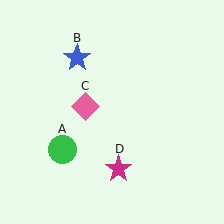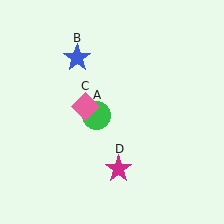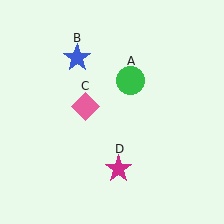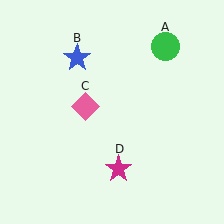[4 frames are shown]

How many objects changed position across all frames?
1 object changed position: green circle (object A).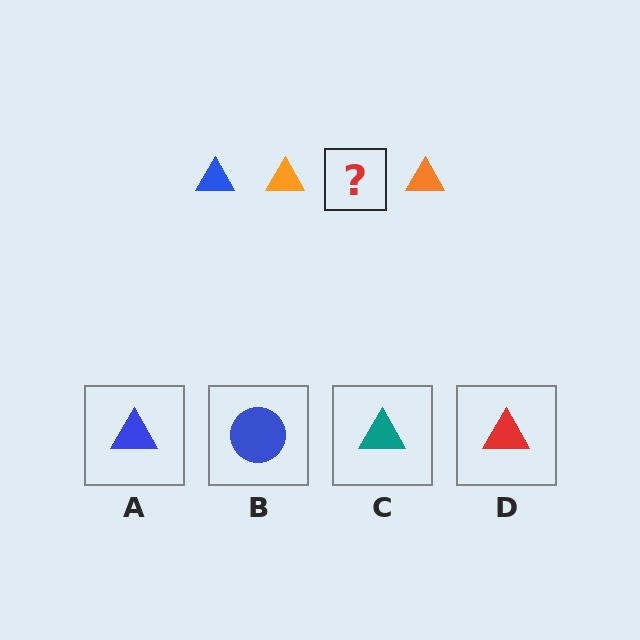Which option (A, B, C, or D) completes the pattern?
A.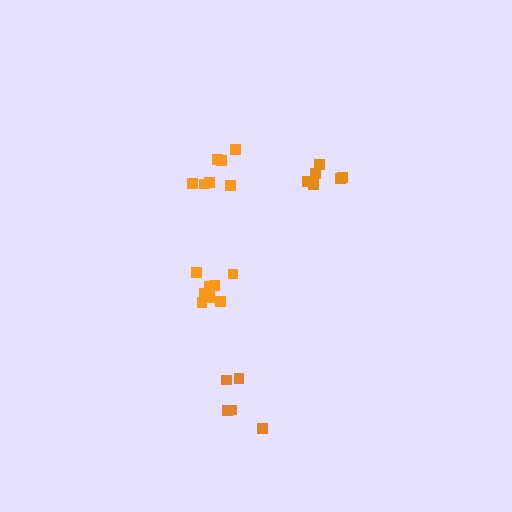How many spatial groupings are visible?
There are 4 spatial groupings.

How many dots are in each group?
Group 1: 7 dots, Group 2: 5 dots, Group 3: 8 dots, Group 4: 7 dots (27 total).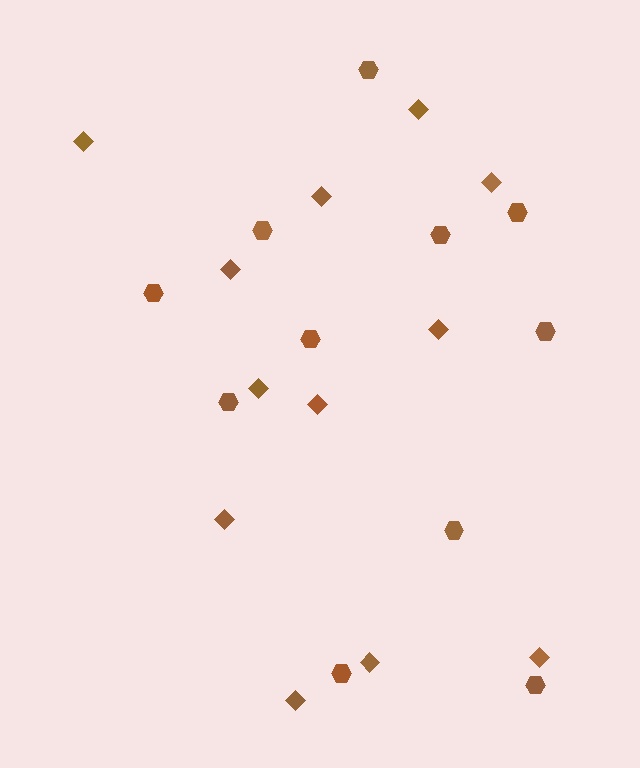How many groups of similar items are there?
There are 2 groups: one group of diamonds (12) and one group of hexagons (11).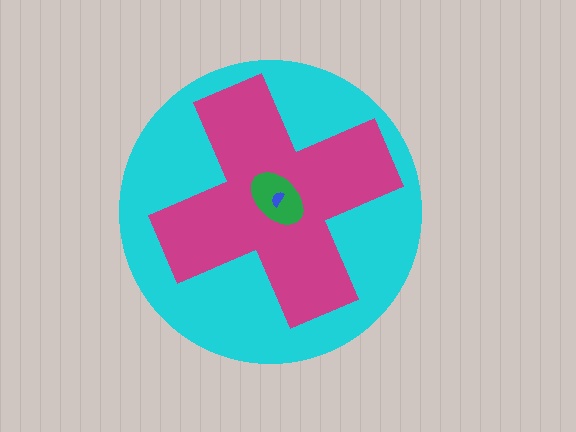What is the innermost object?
The blue semicircle.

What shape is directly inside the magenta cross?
The green ellipse.